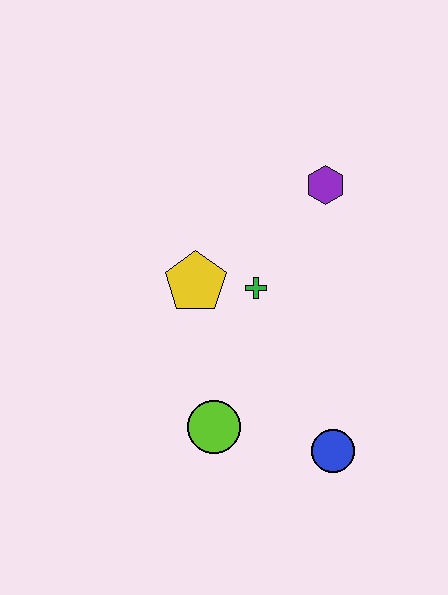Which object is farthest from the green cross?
The blue circle is farthest from the green cross.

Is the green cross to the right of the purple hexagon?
No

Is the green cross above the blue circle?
Yes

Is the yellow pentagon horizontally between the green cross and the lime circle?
No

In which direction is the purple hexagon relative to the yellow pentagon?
The purple hexagon is to the right of the yellow pentagon.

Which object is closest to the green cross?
The yellow pentagon is closest to the green cross.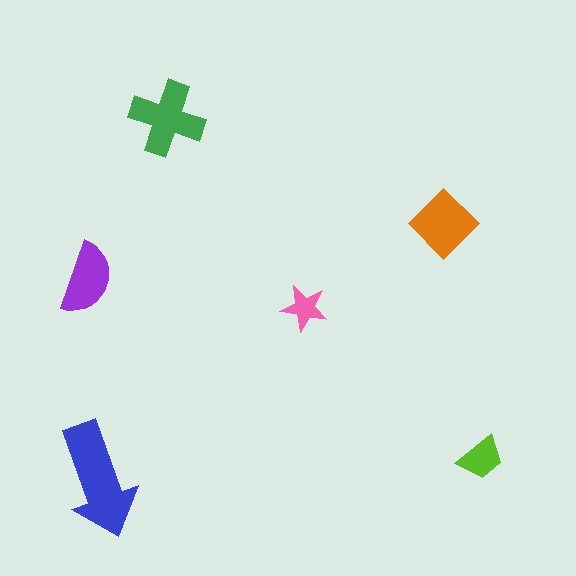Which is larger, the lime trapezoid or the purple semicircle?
The purple semicircle.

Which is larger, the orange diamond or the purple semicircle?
The orange diamond.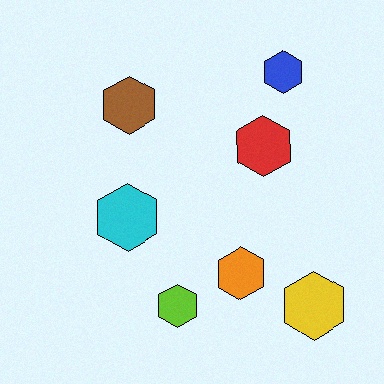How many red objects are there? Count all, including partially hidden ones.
There is 1 red object.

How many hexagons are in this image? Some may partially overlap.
There are 7 hexagons.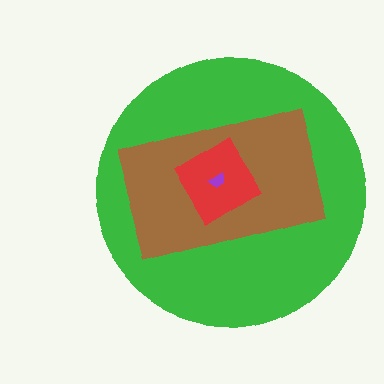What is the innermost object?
The purple trapezoid.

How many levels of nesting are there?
4.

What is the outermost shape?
The green circle.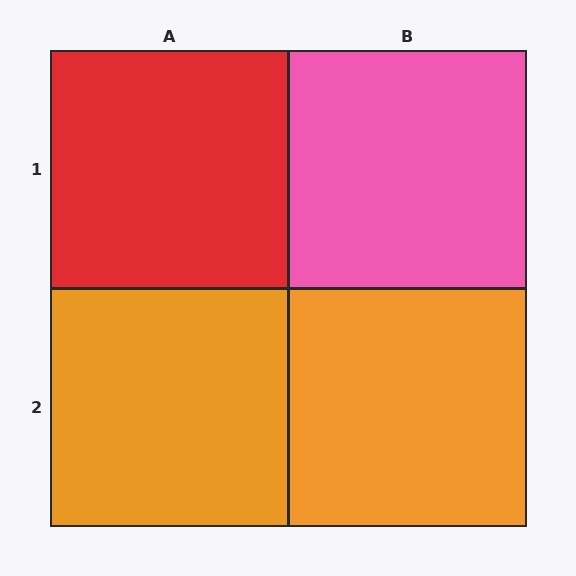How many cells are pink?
1 cell is pink.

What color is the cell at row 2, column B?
Orange.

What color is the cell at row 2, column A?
Orange.